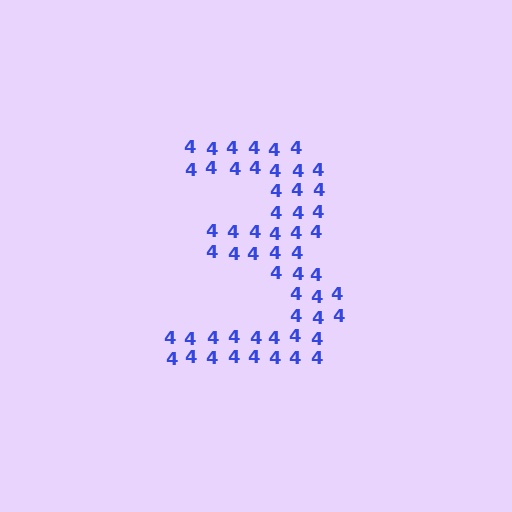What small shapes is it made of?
It is made of small digit 4's.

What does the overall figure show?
The overall figure shows the digit 3.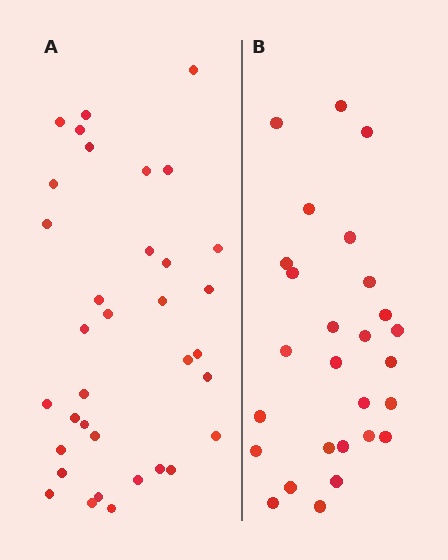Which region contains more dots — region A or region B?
Region A (the left region) has more dots.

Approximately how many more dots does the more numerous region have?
Region A has roughly 8 or so more dots than region B.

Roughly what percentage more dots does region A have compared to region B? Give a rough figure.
About 30% more.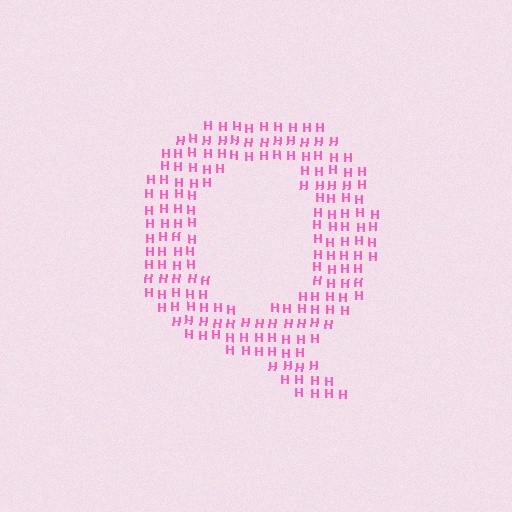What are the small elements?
The small elements are letter H's.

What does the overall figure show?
The overall figure shows the letter Q.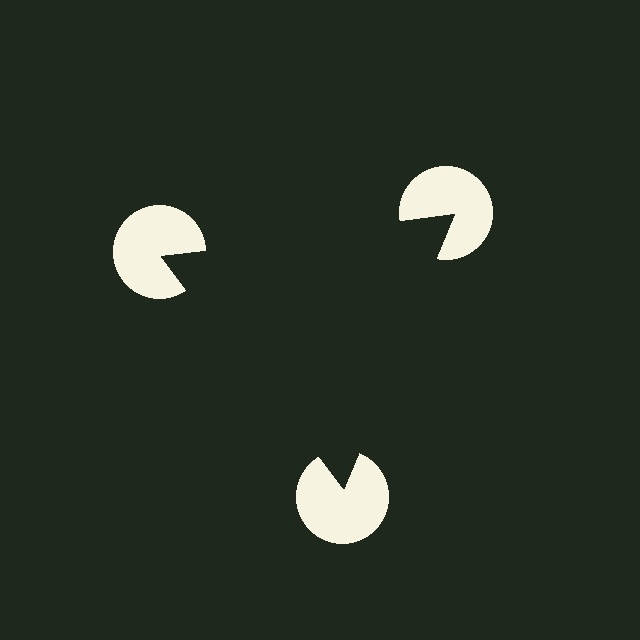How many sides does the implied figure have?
3 sides.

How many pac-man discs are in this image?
There are 3 — one at each vertex of the illusory triangle.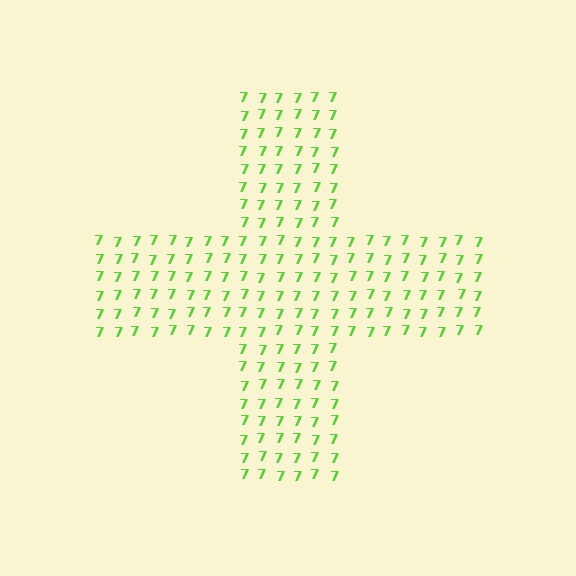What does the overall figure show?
The overall figure shows a cross.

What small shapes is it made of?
It is made of small digit 7's.